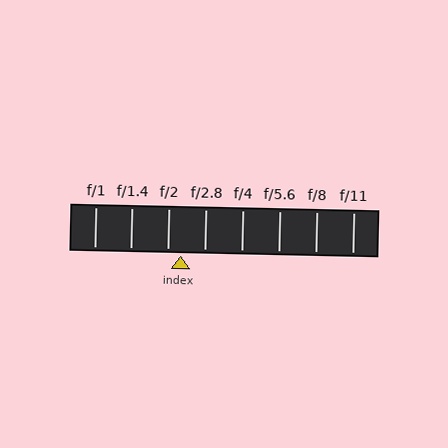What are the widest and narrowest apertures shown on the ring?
The widest aperture shown is f/1 and the narrowest is f/11.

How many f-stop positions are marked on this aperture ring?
There are 8 f-stop positions marked.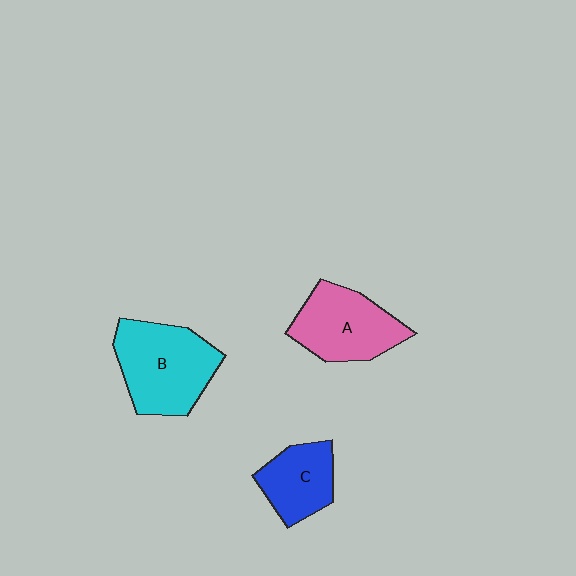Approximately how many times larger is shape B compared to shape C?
Approximately 1.6 times.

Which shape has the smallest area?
Shape C (blue).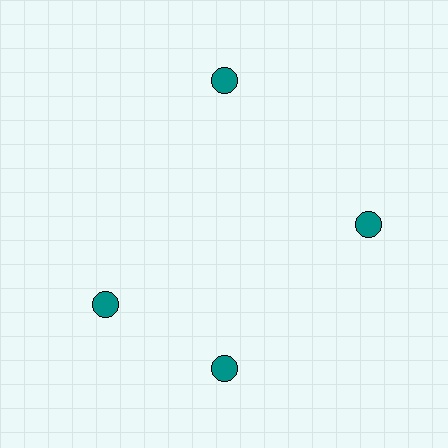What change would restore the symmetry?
The symmetry would be restored by rotating it back into even spacing with its neighbors so that all 4 circles sit at equal angles and equal distance from the center.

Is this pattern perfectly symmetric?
No. The 4 teal circles are arranged in a ring, but one element near the 9 o'clock position is rotated out of alignment along the ring, breaking the 4-fold rotational symmetry.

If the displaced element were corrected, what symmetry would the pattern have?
It would have 4-fold rotational symmetry — the pattern would map onto itself every 90 degrees.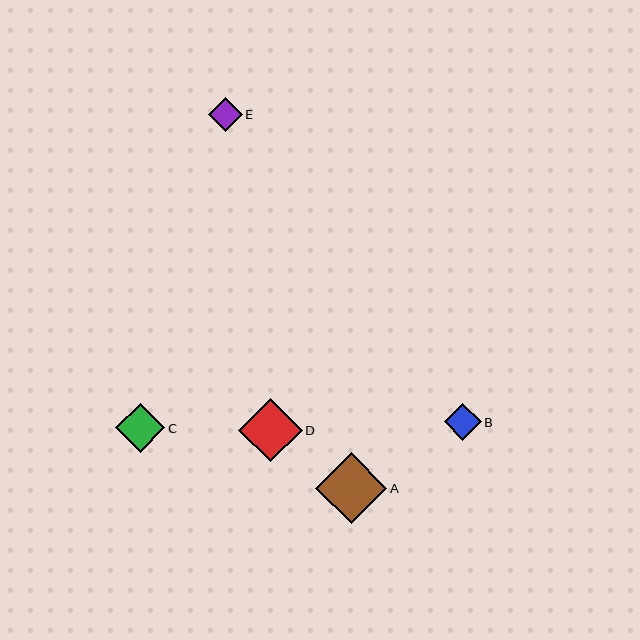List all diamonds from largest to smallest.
From largest to smallest: A, D, C, B, E.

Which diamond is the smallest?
Diamond E is the smallest with a size of approximately 34 pixels.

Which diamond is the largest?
Diamond A is the largest with a size of approximately 71 pixels.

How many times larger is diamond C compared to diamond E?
Diamond C is approximately 1.4 times the size of diamond E.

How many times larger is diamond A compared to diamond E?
Diamond A is approximately 2.1 times the size of diamond E.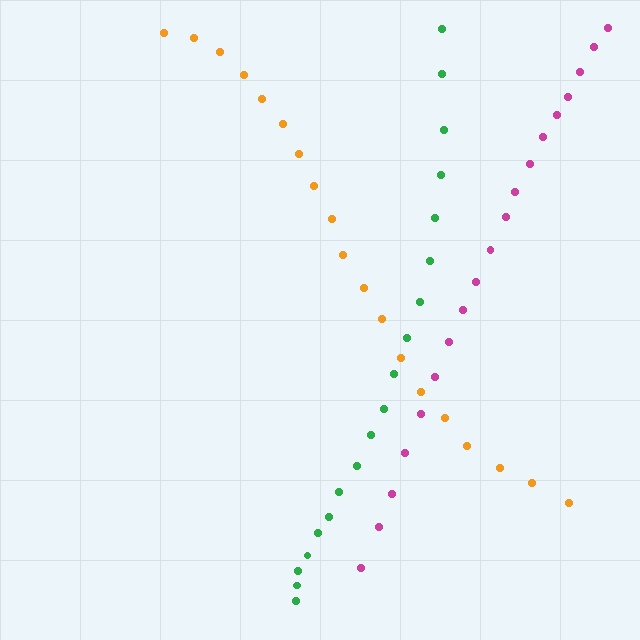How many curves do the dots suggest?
There are 3 distinct paths.